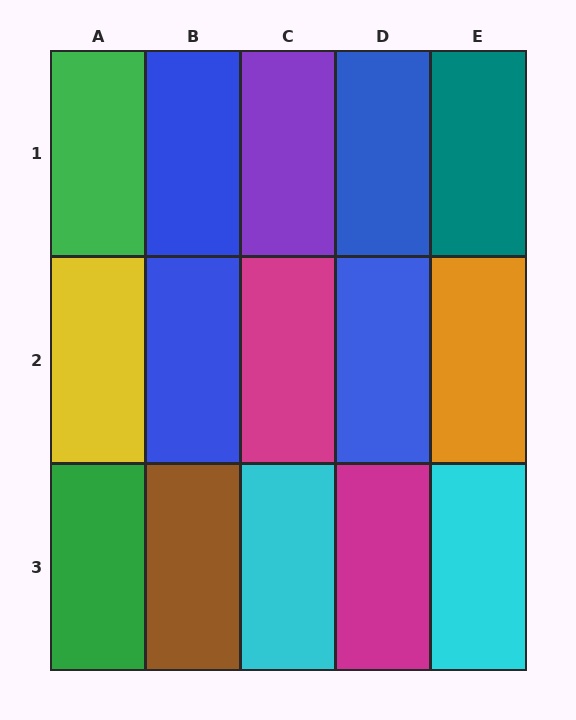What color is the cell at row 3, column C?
Cyan.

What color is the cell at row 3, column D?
Magenta.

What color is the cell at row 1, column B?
Blue.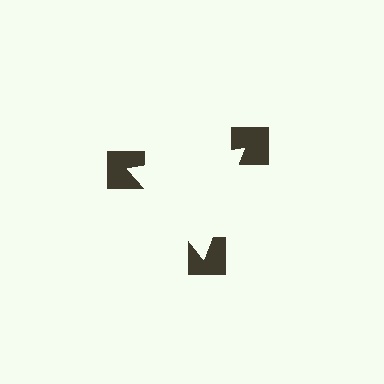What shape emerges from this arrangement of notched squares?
An illusory triangle — its edges are inferred from the aligned wedge cuts in the notched squares, not physically drawn.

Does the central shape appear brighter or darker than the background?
It typically appears slightly brighter than the background, even though no actual brightness change is drawn.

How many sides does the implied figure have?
3 sides.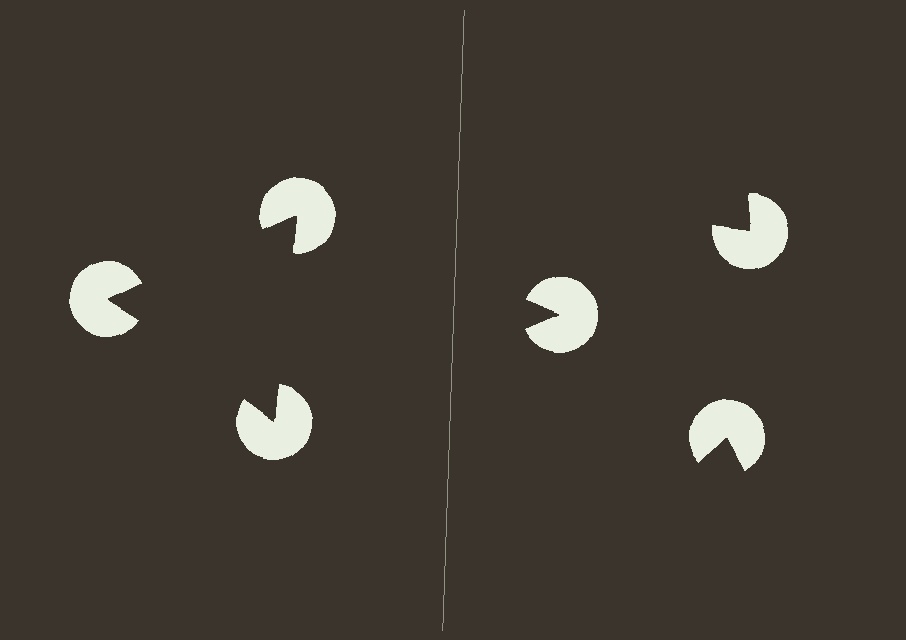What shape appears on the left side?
An illusory triangle.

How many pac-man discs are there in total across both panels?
6 — 3 on each side.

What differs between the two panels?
The pac-man discs are positioned identically on both sides; only the wedge orientations differ. On the left they align to a triangle; on the right they are misaligned.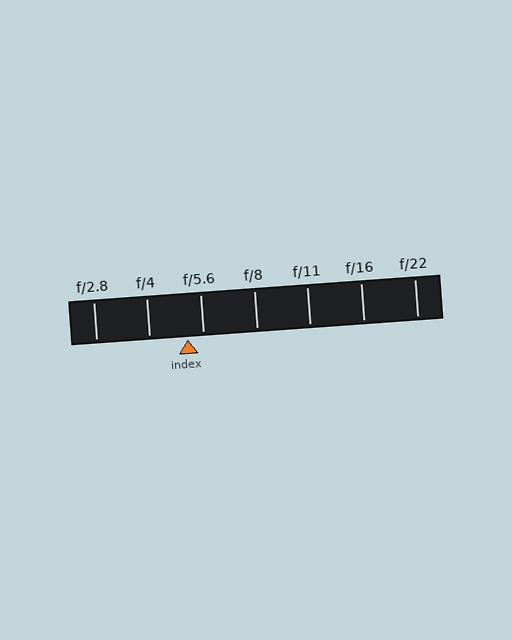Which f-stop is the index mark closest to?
The index mark is closest to f/5.6.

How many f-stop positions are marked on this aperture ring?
There are 7 f-stop positions marked.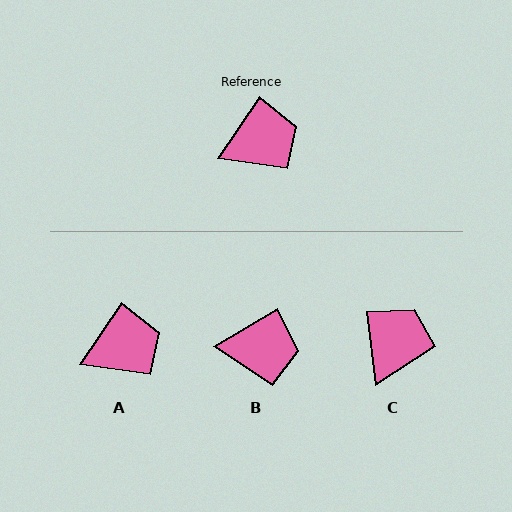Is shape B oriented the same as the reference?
No, it is off by about 25 degrees.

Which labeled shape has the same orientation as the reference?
A.